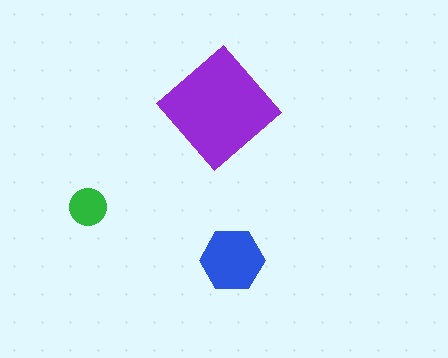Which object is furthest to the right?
The blue hexagon is rightmost.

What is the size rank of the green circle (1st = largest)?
3rd.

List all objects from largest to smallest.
The purple diamond, the blue hexagon, the green circle.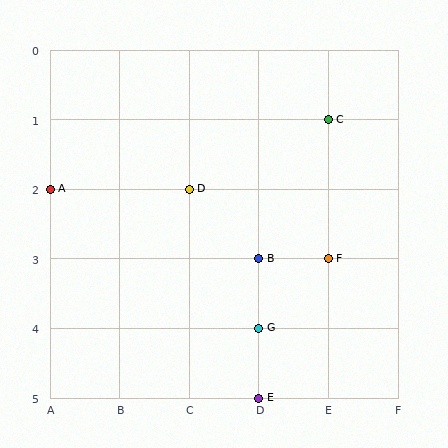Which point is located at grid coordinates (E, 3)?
Point F is at (E, 3).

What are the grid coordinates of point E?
Point E is at grid coordinates (D, 5).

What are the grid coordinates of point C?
Point C is at grid coordinates (E, 1).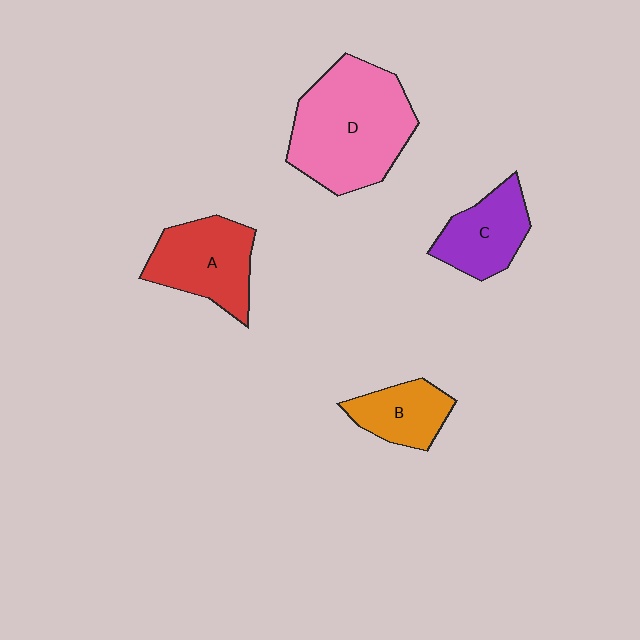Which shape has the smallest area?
Shape B (orange).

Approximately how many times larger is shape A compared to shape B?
Approximately 1.5 times.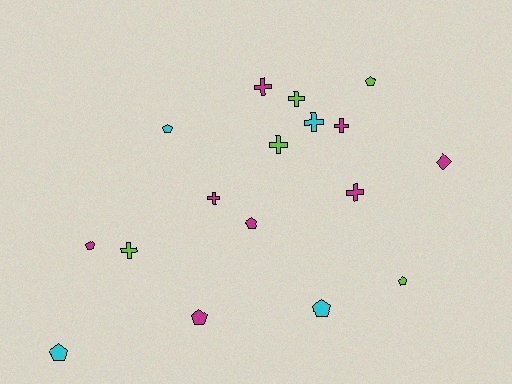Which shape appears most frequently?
Pentagon, with 8 objects.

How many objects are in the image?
There are 17 objects.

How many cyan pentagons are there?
There are 3 cyan pentagons.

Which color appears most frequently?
Magenta, with 8 objects.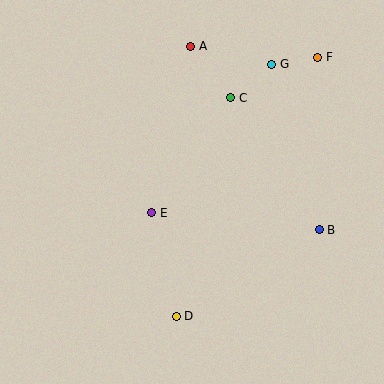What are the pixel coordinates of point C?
Point C is at (231, 98).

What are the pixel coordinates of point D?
Point D is at (176, 316).